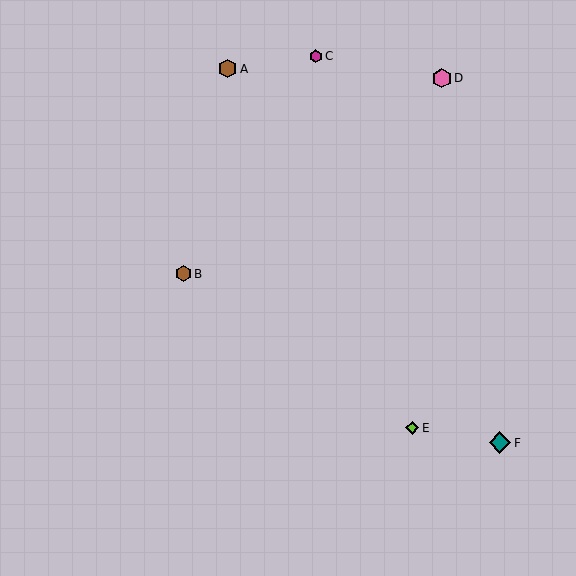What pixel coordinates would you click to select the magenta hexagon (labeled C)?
Click at (316, 56) to select the magenta hexagon C.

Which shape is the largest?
The teal diamond (labeled F) is the largest.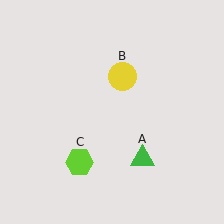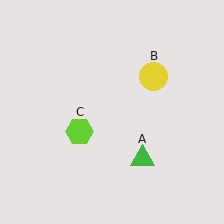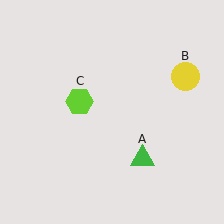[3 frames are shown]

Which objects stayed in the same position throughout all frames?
Green triangle (object A) remained stationary.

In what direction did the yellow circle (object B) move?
The yellow circle (object B) moved right.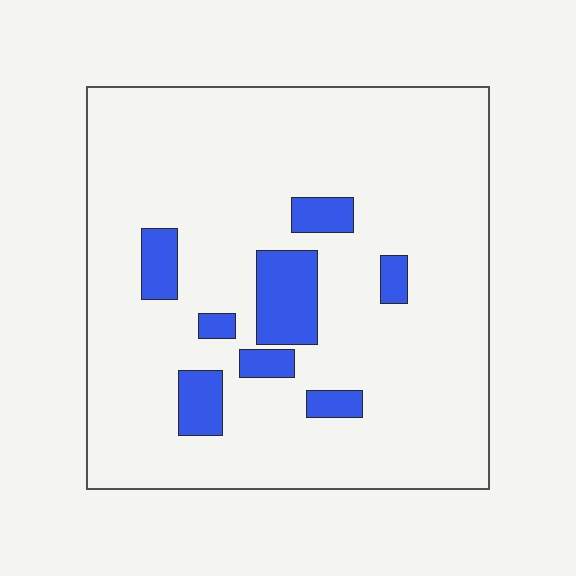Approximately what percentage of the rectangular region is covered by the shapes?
Approximately 10%.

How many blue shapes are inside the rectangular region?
8.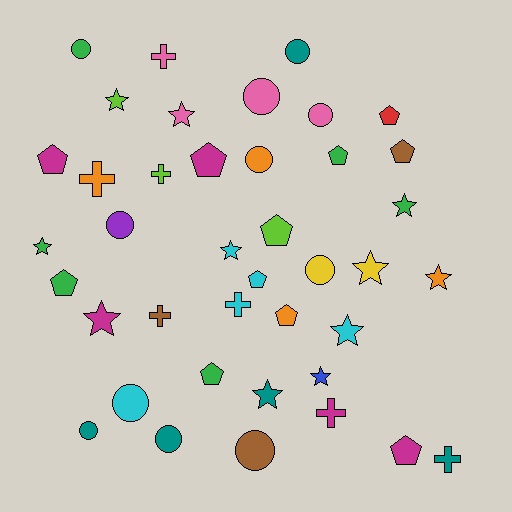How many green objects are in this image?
There are 6 green objects.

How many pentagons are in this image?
There are 11 pentagons.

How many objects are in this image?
There are 40 objects.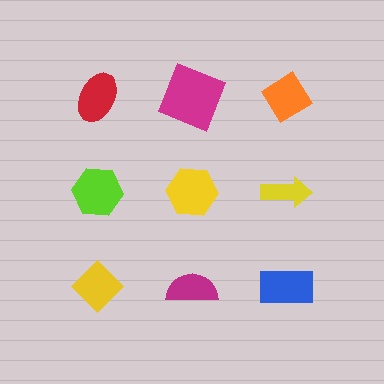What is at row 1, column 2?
A magenta square.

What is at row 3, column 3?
A blue rectangle.